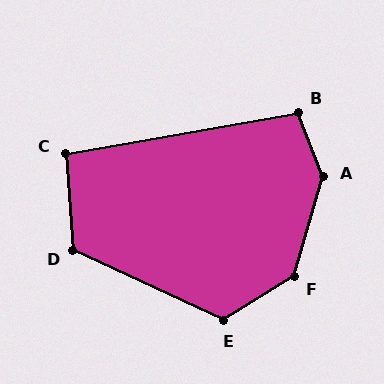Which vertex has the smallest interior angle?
C, at approximately 95 degrees.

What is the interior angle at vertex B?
Approximately 102 degrees (obtuse).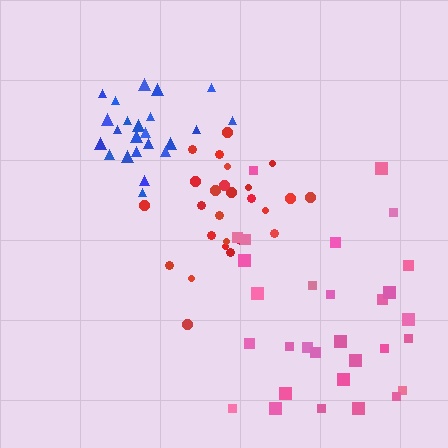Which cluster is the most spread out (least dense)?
Pink.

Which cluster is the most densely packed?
Blue.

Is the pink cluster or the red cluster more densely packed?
Red.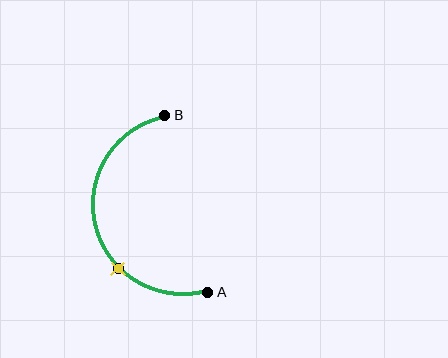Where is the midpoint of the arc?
The arc midpoint is the point on the curve farthest from the straight line joining A and B. It sits to the left of that line.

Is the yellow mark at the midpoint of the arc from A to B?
No. The yellow mark lies on the arc but is closer to endpoint A. The arc midpoint would be at the point on the curve equidistant along the arc from both A and B.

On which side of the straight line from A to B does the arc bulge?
The arc bulges to the left of the straight line connecting A and B.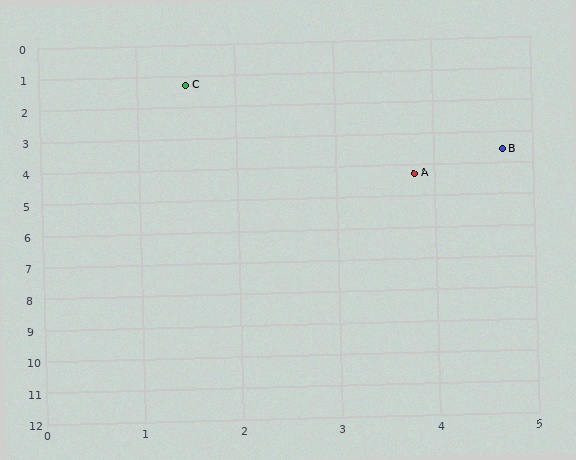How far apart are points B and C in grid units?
Points B and C are about 3.9 grid units apart.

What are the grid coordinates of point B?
Point B is at approximately (4.7, 3.6).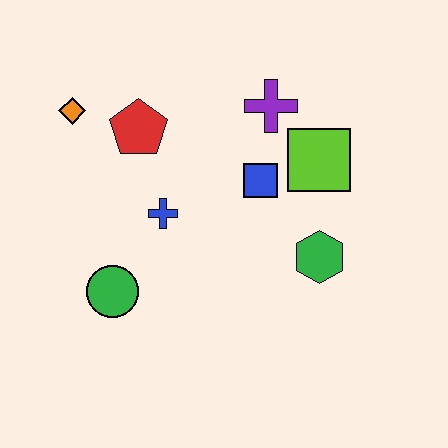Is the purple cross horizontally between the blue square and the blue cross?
No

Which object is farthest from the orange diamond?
The green hexagon is farthest from the orange diamond.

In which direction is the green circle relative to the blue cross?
The green circle is below the blue cross.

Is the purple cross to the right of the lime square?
No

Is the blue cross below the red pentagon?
Yes